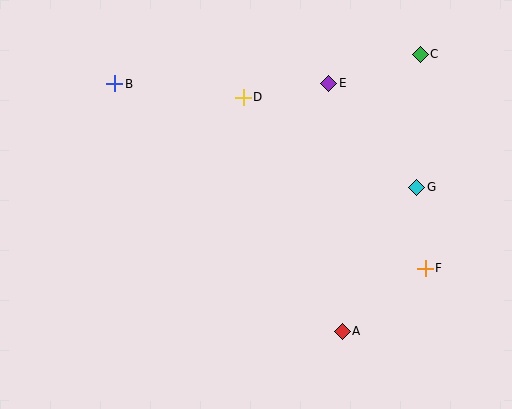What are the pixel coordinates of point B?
Point B is at (115, 84).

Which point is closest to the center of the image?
Point D at (243, 97) is closest to the center.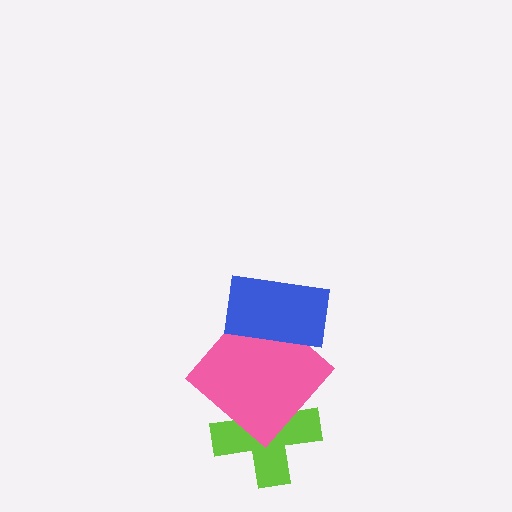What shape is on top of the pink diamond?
The blue rectangle is on top of the pink diamond.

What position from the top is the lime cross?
The lime cross is 3rd from the top.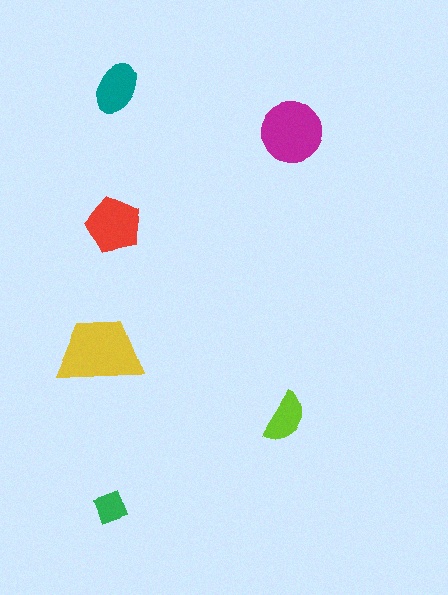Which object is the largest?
The yellow trapezoid.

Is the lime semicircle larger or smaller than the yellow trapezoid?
Smaller.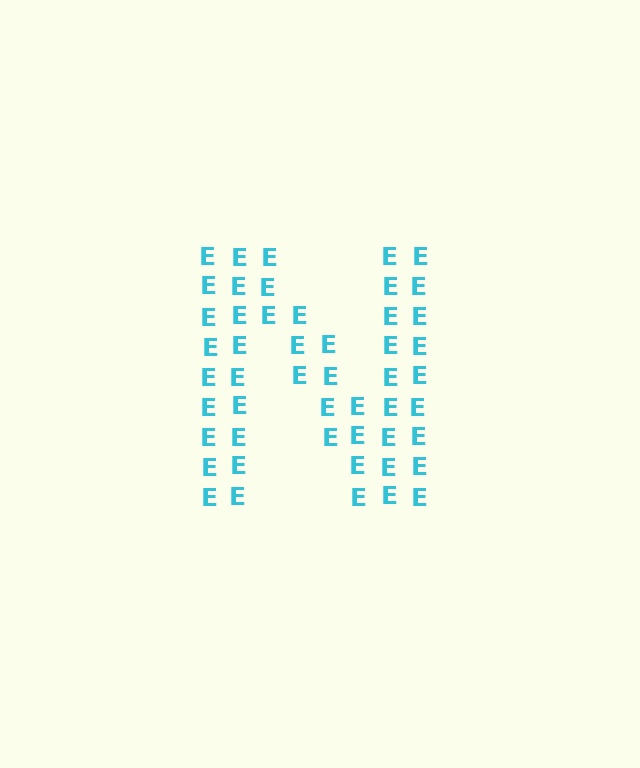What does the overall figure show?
The overall figure shows the letter N.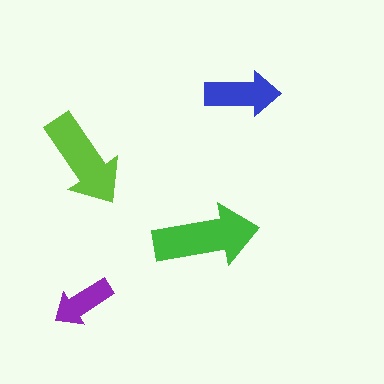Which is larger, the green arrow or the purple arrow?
The green one.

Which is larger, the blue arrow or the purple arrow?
The blue one.